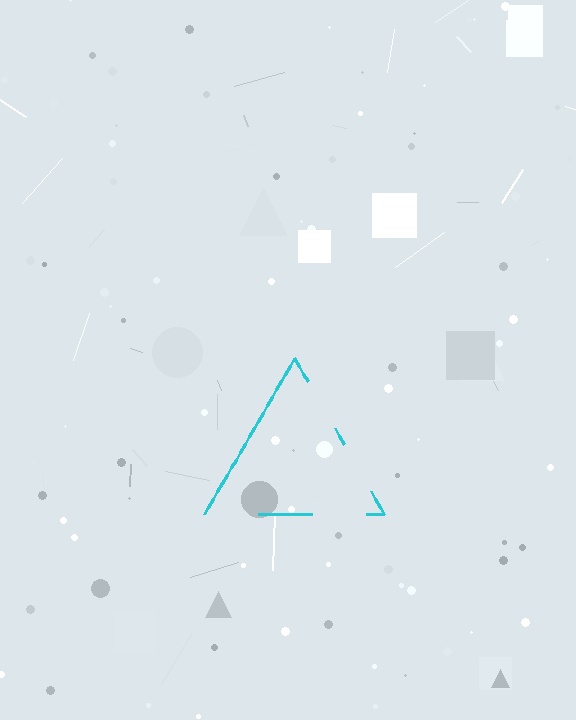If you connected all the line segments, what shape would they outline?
They would outline a triangle.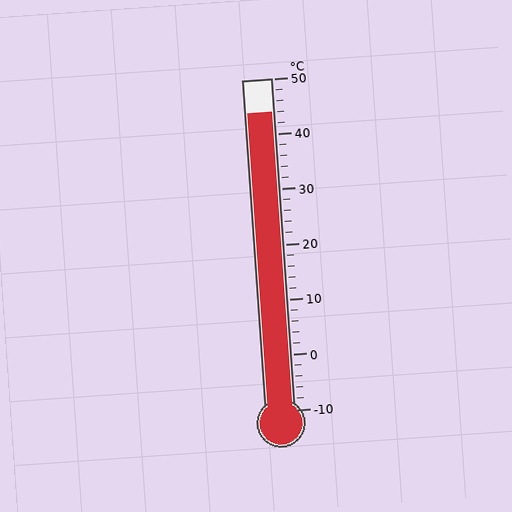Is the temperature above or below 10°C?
The temperature is above 10°C.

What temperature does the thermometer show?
The thermometer shows approximately 44°C.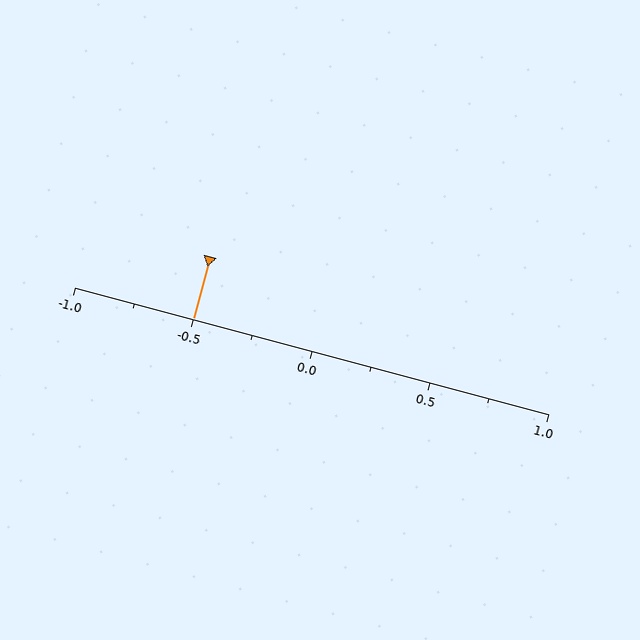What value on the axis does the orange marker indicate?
The marker indicates approximately -0.5.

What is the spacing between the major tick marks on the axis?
The major ticks are spaced 0.5 apart.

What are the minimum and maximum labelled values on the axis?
The axis runs from -1.0 to 1.0.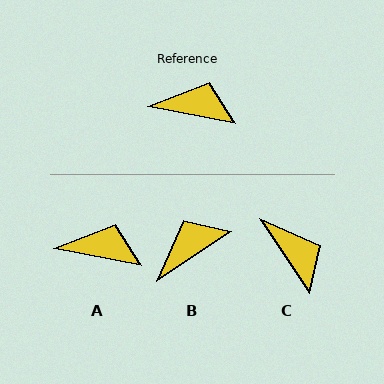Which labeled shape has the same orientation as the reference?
A.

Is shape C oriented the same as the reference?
No, it is off by about 45 degrees.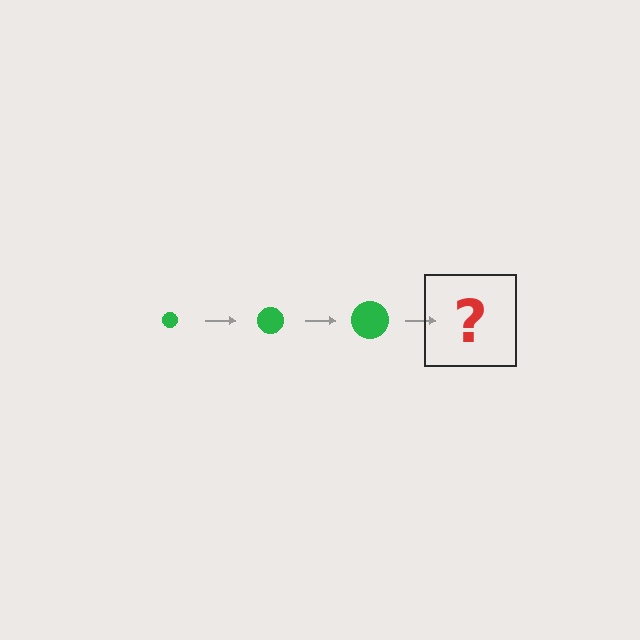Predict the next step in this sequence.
The next step is a green circle, larger than the previous one.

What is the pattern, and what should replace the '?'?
The pattern is that the circle gets progressively larger each step. The '?' should be a green circle, larger than the previous one.